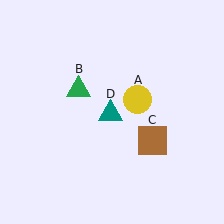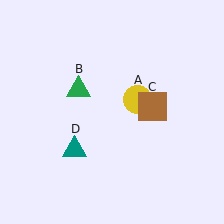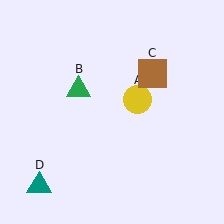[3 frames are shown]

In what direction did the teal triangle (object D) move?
The teal triangle (object D) moved down and to the left.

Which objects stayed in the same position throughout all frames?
Yellow circle (object A) and green triangle (object B) remained stationary.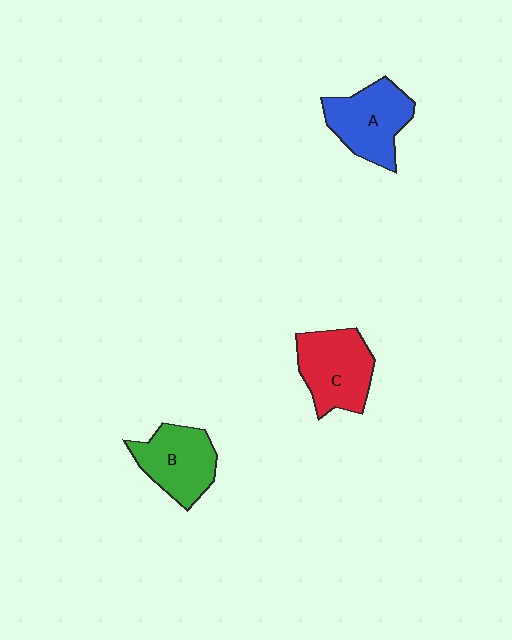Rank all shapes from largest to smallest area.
From largest to smallest: C (red), A (blue), B (green).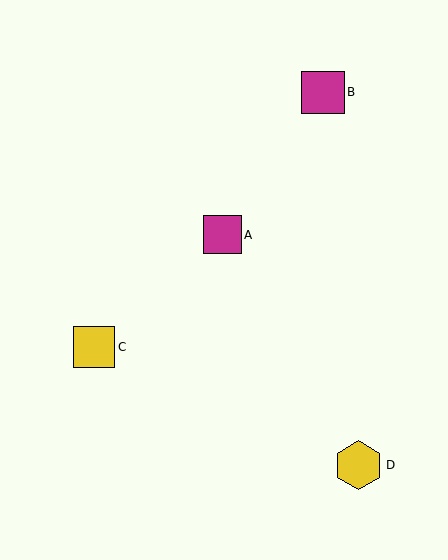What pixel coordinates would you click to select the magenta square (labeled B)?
Click at (323, 92) to select the magenta square B.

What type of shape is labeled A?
Shape A is a magenta square.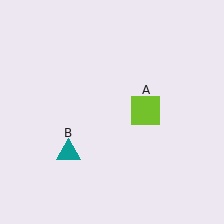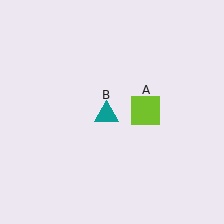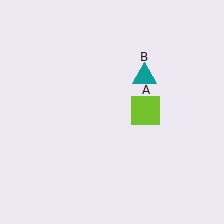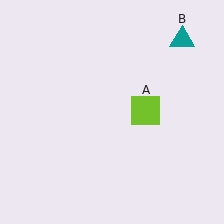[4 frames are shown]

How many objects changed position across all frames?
1 object changed position: teal triangle (object B).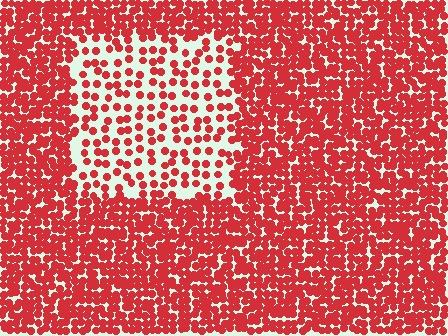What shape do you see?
I see a rectangle.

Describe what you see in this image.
The image contains small red elements arranged at two different densities. A rectangle-shaped region is visible where the elements are less densely packed than the surrounding area.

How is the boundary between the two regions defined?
The boundary is defined by a change in element density (approximately 2.5x ratio). All elements are the same color, size, and shape.